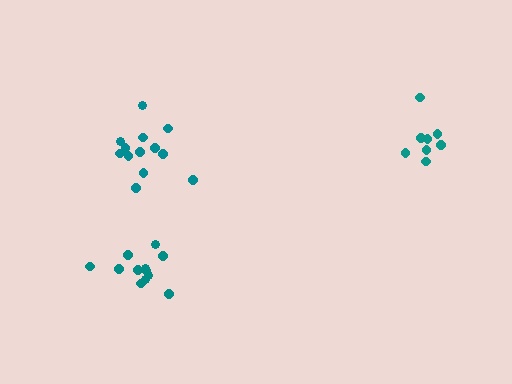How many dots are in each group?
Group 1: 8 dots, Group 2: 12 dots, Group 3: 13 dots (33 total).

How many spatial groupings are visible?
There are 3 spatial groupings.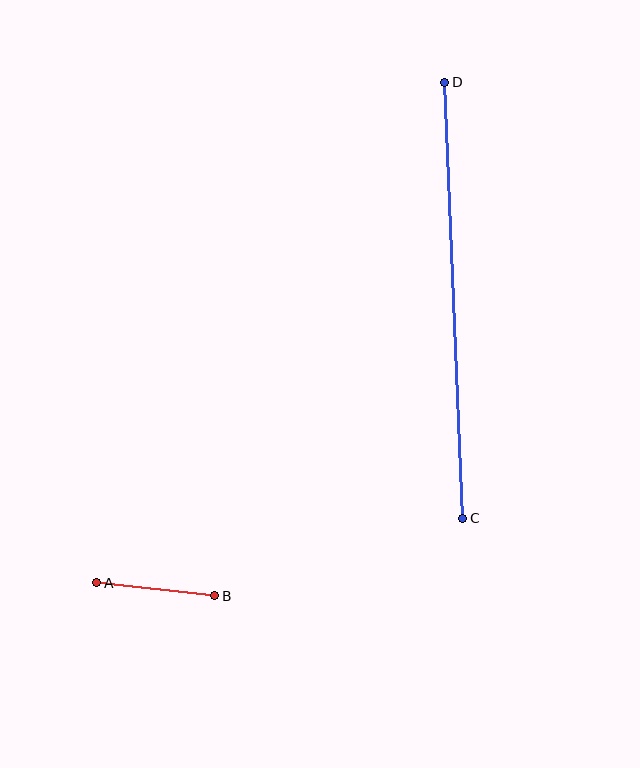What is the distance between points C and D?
The distance is approximately 436 pixels.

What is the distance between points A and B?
The distance is approximately 118 pixels.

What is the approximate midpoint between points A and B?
The midpoint is at approximately (156, 589) pixels.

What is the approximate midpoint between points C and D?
The midpoint is at approximately (454, 300) pixels.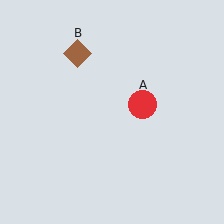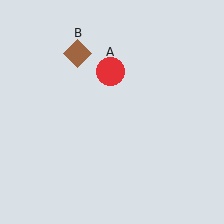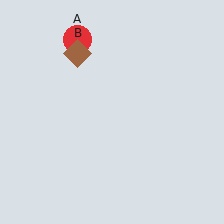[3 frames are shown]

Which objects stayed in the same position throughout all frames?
Brown diamond (object B) remained stationary.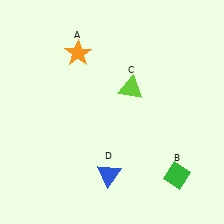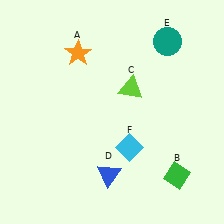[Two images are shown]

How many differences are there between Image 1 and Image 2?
There are 2 differences between the two images.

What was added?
A teal circle (E), a cyan diamond (F) were added in Image 2.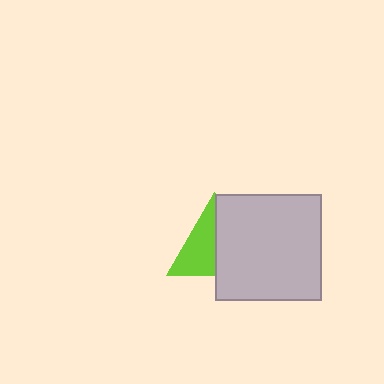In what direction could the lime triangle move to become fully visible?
The lime triangle could move left. That would shift it out from behind the light gray square entirely.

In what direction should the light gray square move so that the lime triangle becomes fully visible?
The light gray square should move right. That is the shortest direction to clear the overlap and leave the lime triangle fully visible.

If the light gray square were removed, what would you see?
You would see the complete lime triangle.